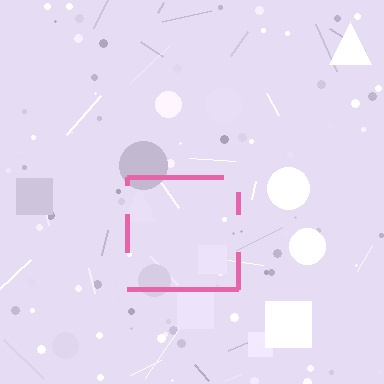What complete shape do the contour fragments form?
The contour fragments form a square.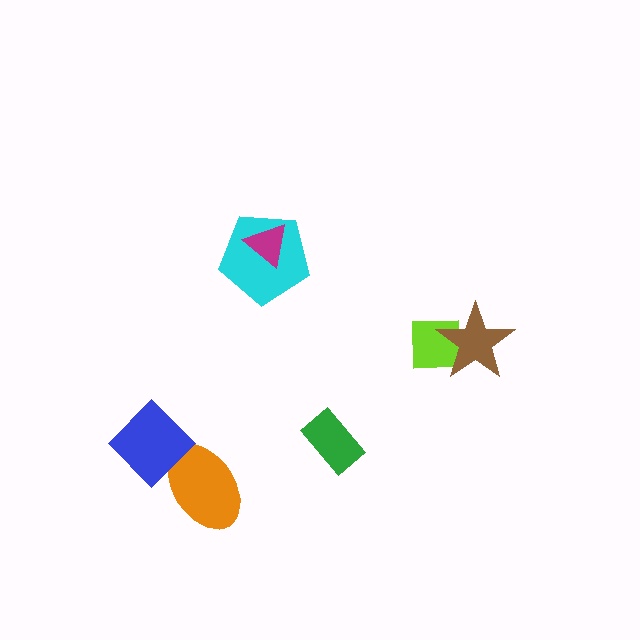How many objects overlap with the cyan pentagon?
1 object overlaps with the cyan pentagon.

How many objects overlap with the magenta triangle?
1 object overlaps with the magenta triangle.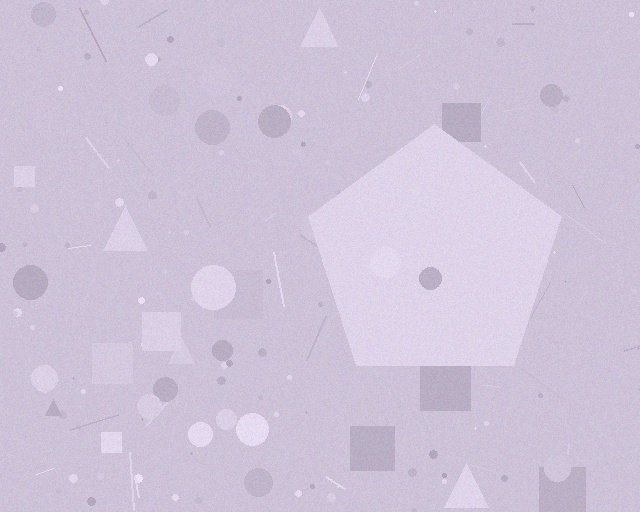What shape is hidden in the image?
A pentagon is hidden in the image.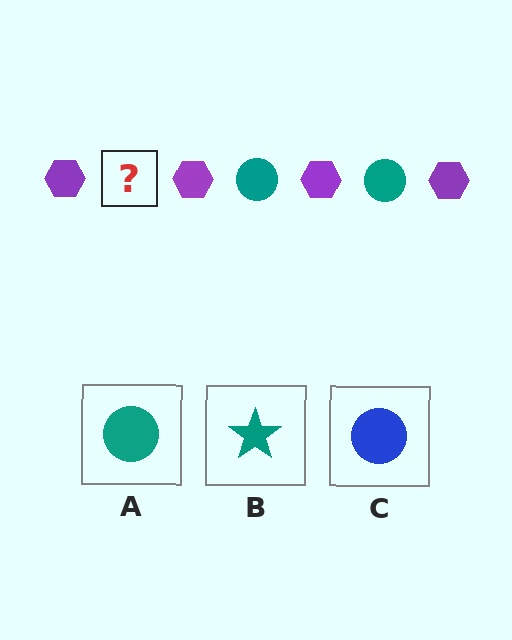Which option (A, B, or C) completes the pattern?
A.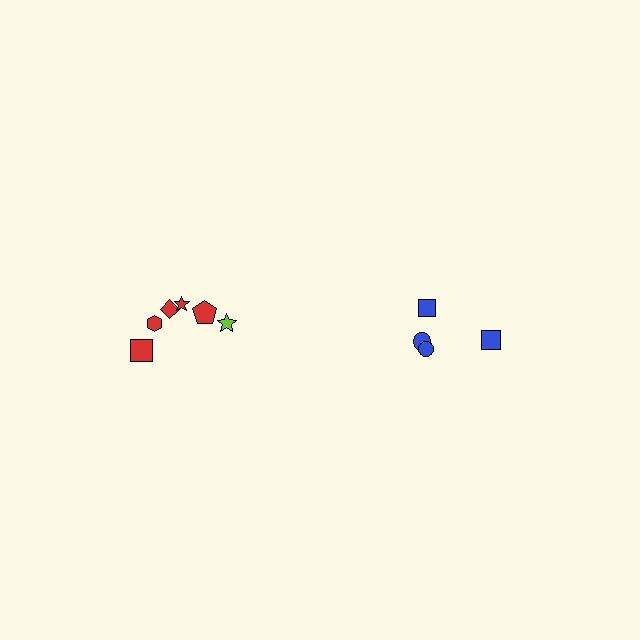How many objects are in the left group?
There are 6 objects.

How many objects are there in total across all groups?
There are 10 objects.